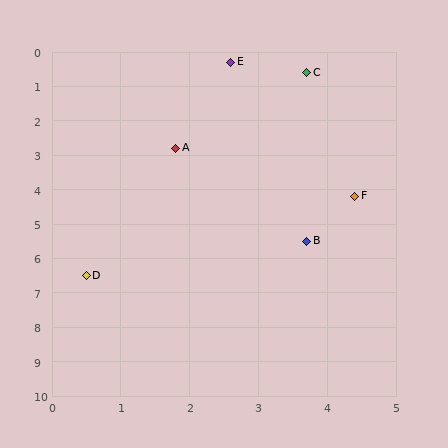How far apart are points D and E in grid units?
Points D and E are about 6.5 grid units apart.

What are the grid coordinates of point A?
Point A is at approximately (1.8, 2.8).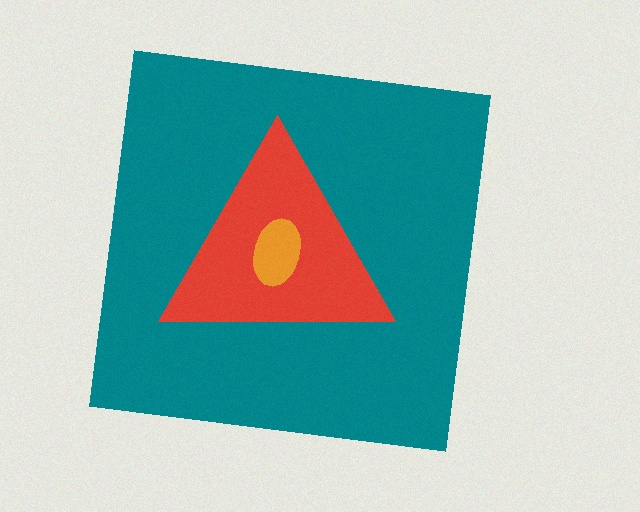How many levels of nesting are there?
3.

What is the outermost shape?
The teal square.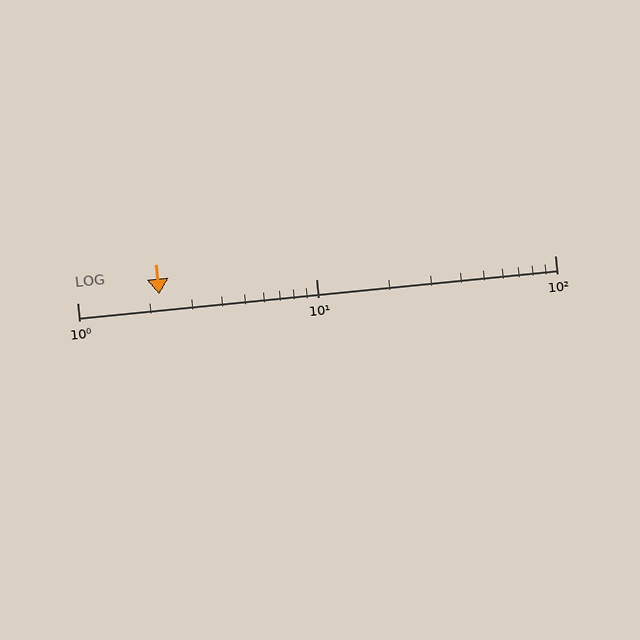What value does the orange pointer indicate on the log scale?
The pointer indicates approximately 2.2.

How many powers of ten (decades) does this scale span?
The scale spans 2 decades, from 1 to 100.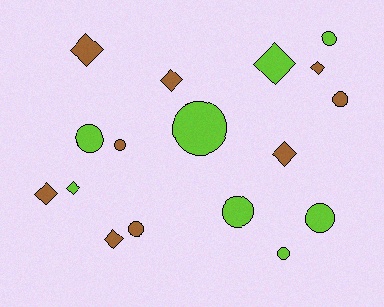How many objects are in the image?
There are 17 objects.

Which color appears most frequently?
Brown, with 9 objects.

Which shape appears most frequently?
Circle, with 9 objects.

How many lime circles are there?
There are 6 lime circles.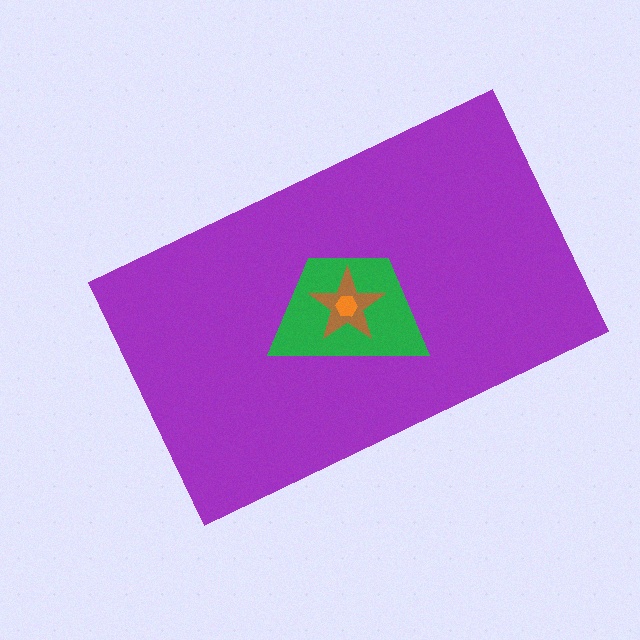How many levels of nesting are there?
4.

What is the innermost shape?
The orange hexagon.